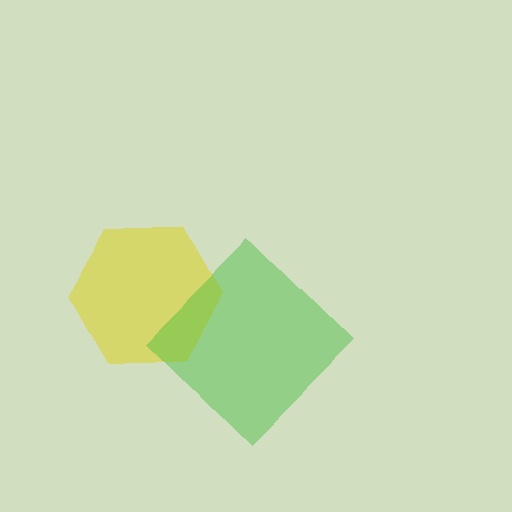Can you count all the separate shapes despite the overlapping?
Yes, there are 2 separate shapes.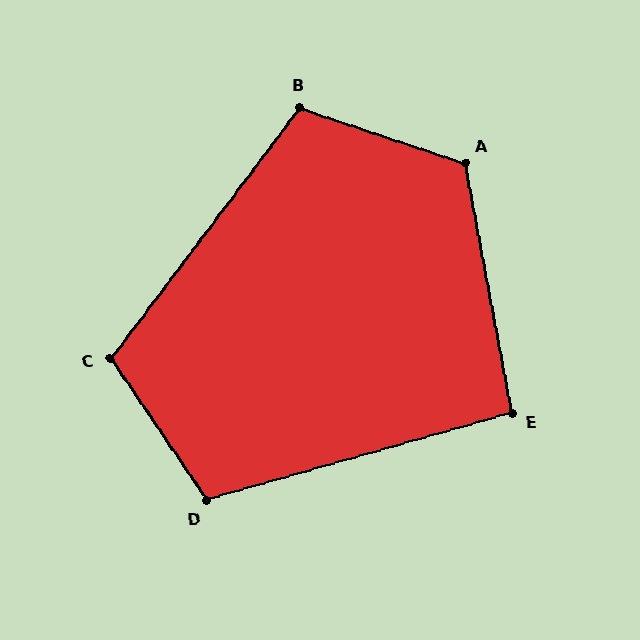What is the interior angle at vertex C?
Approximately 109 degrees (obtuse).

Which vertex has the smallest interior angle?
E, at approximately 95 degrees.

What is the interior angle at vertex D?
Approximately 108 degrees (obtuse).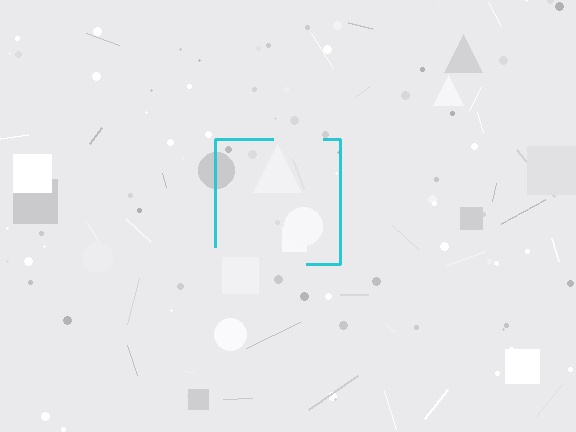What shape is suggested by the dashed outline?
The dashed outline suggests a square.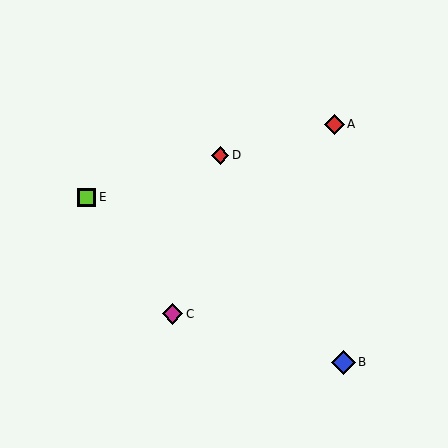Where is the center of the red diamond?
The center of the red diamond is at (220, 155).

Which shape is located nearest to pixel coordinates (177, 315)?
The magenta diamond (labeled C) at (173, 314) is nearest to that location.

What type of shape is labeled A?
Shape A is a red diamond.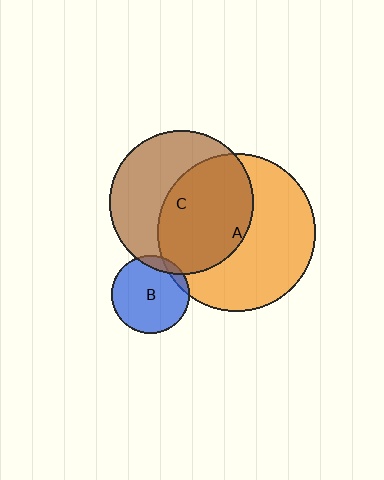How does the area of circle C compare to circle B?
Approximately 3.4 times.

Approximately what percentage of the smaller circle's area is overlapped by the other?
Approximately 55%.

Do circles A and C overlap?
Yes.